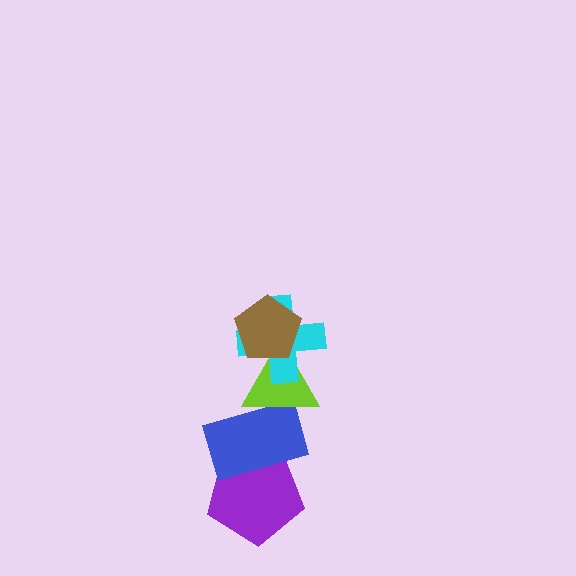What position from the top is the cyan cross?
The cyan cross is 2nd from the top.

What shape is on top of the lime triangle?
The cyan cross is on top of the lime triangle.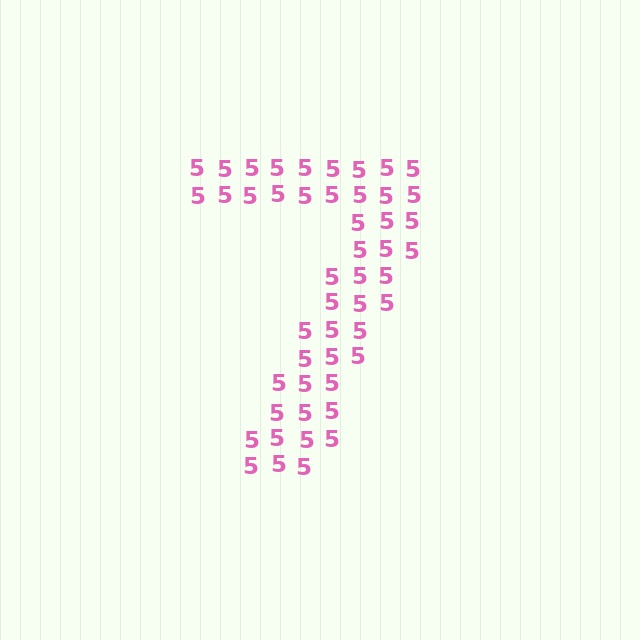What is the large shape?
The large shape is the digit 7.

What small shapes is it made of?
It is made of small digit 5's.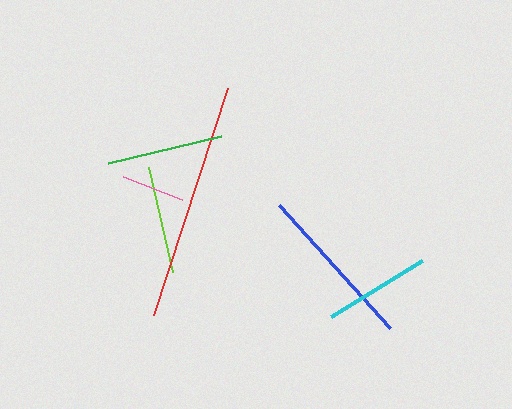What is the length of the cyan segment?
The cyan segment is approximately 107 pixels long.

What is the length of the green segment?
The green segment is approximately 117 pixels long.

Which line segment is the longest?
The red line is the longest at approximately 239 pixels.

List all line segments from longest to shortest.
From longest to shortest: red, blue, green, lime, cyan, pink.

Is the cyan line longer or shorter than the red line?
The red line is longer than the cyan line.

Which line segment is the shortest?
The pink line is the shortest at approximately 63 pixels.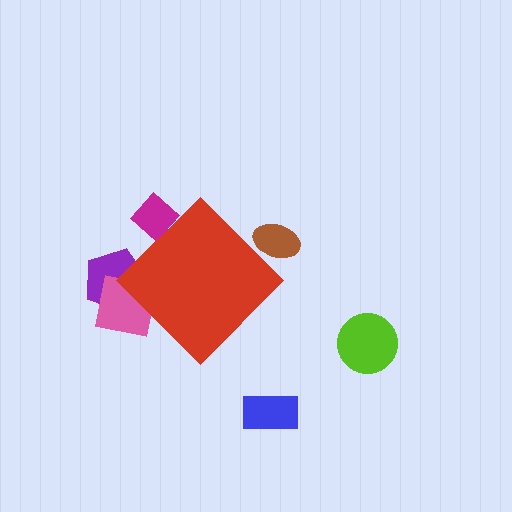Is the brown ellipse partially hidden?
Yes, the brown ellipse is partially hidden behind the red diamond.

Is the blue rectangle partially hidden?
No, the blue rectangle is fully visible.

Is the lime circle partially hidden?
No, the lime circle is fully visible.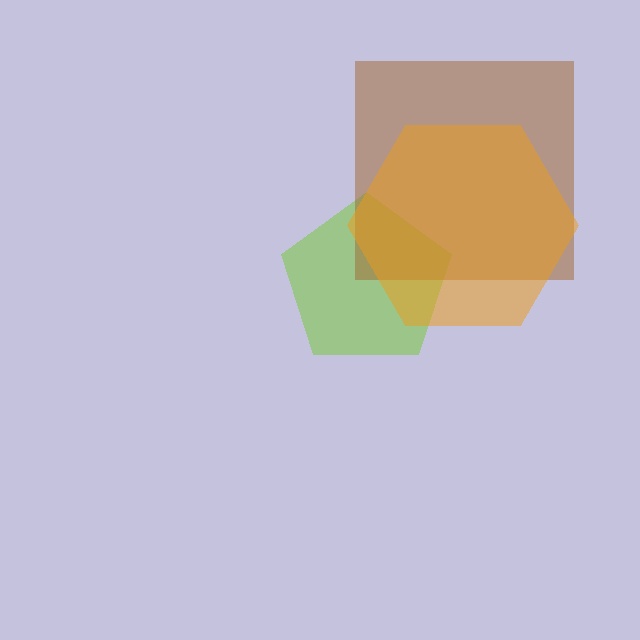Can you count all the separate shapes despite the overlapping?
Yes, there are 3 separate shapes.